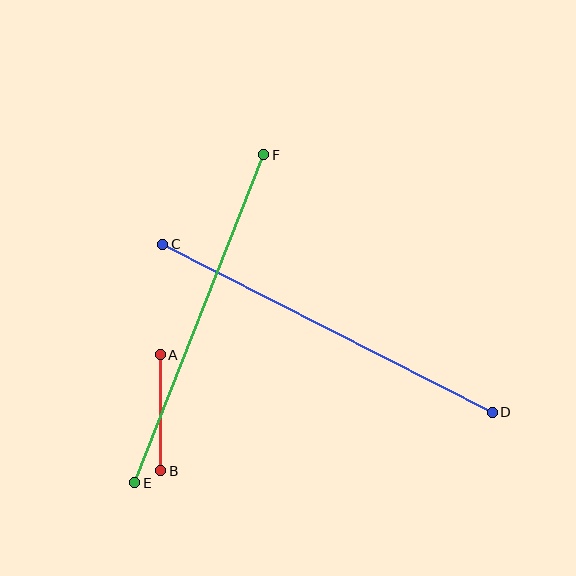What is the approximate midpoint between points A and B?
The midpoint is at approximately (161, 413) pixels.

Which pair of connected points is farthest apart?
Points C and D are farthest apart.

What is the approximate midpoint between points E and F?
The midpoint is at approximately (199, 319) pixels.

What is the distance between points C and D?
The distance is approximately 370 pixels.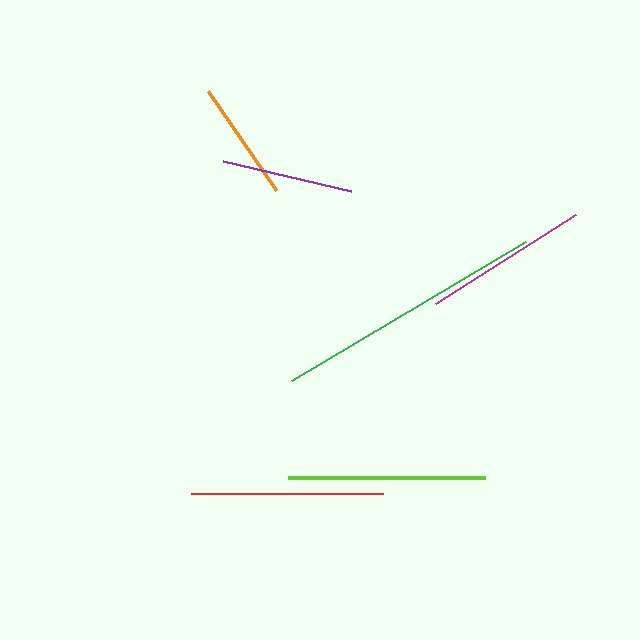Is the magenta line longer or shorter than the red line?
The red line is longer than the magenta line.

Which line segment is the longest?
The green line is the longest at approximately 272 pixels.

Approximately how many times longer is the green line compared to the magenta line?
The green line is approximately 1.6 times the length of the magenta line.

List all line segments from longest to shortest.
From longest to shortest: green, lime, red, magenta, purple, orange.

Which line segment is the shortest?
The orange line is the shortest at approximately 120 pixels.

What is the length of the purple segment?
The purple segment is approximately 131 pixels long.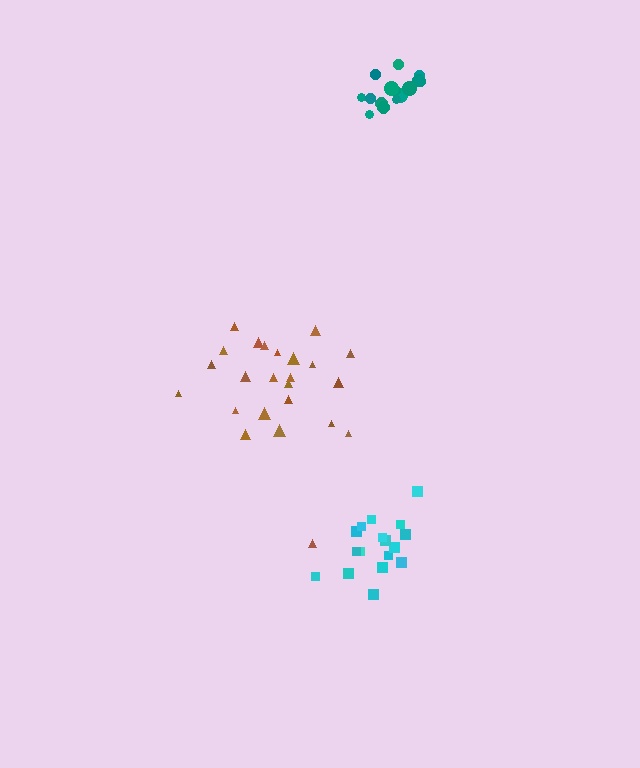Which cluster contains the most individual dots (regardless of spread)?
Brown (24).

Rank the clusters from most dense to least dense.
teal, cyan, brown.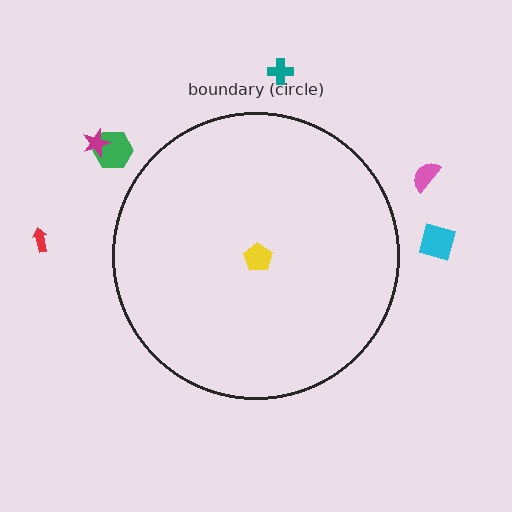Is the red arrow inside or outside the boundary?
Outside.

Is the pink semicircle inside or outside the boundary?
Outside.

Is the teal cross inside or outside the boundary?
Outside.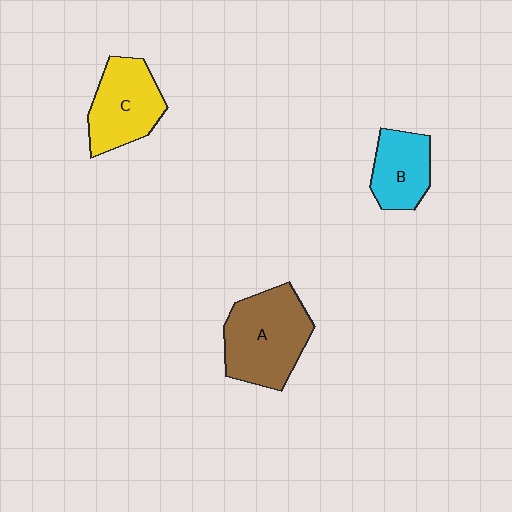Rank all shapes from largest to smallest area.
From largest to smallest: A (brown), C (yellow), B (cyan).